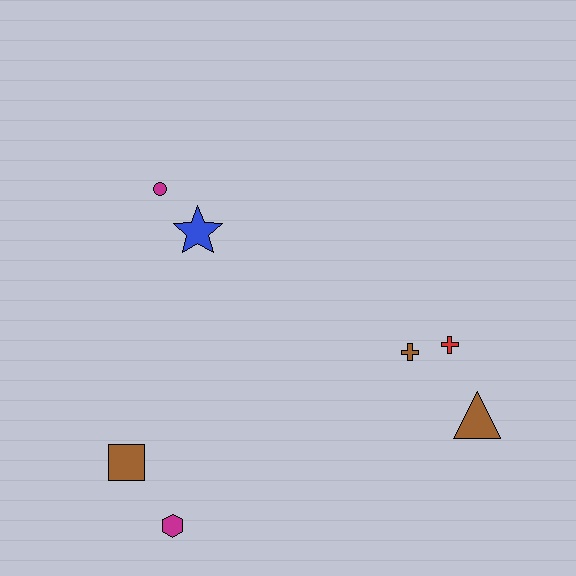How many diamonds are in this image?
There are no diamonds.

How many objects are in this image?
There are 7 objects.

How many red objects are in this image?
There is 1 red object.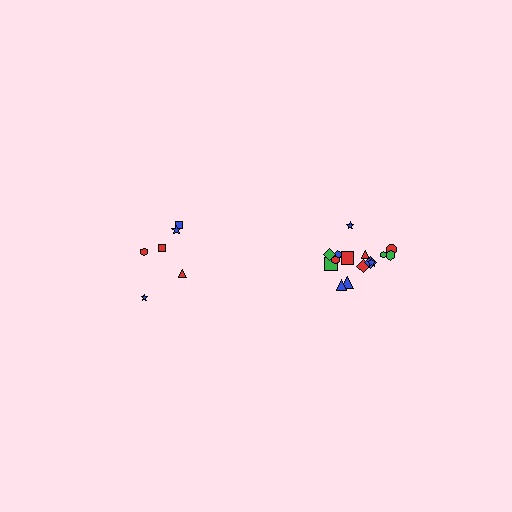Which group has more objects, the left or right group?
The right group.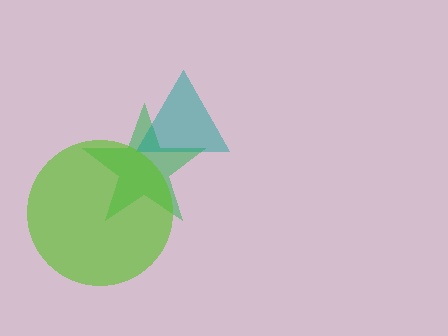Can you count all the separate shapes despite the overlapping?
Yes, there are 3 separate shapes.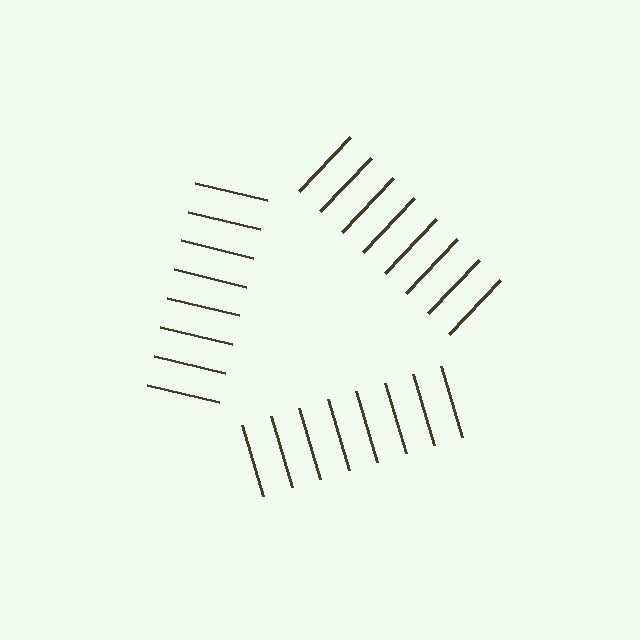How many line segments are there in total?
24 — 8 along each of the 3 edges.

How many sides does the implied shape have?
3 sides — the line-ends trace a triangle.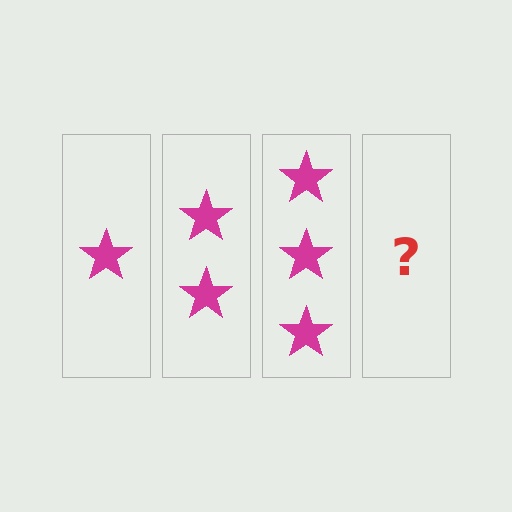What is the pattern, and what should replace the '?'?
The pattern is that each step adds one more star. The '?' should be 4 stars.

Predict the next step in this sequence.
The next step is 4 stars.